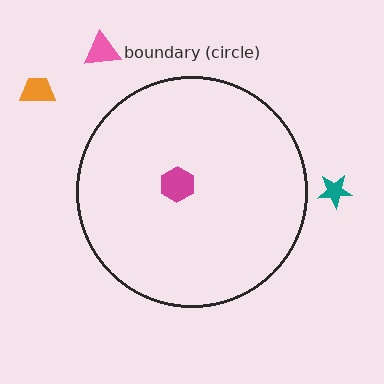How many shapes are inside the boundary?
1 inside, 3 outside.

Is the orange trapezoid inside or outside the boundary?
Outside.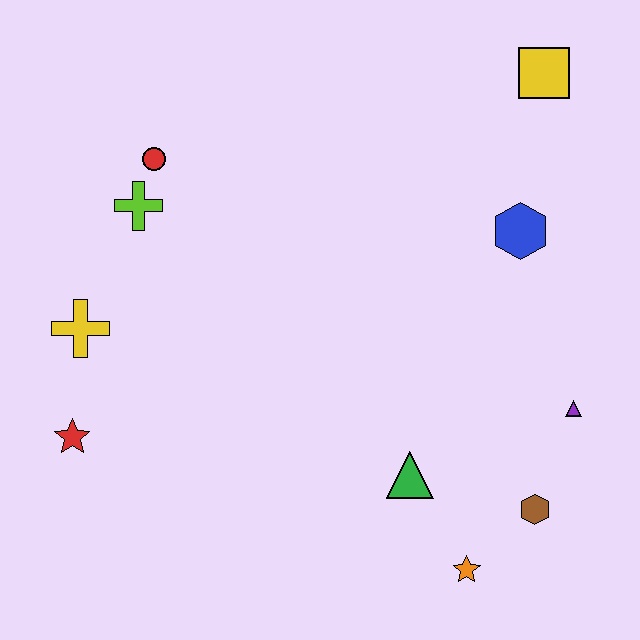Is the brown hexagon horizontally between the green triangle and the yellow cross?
No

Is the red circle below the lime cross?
No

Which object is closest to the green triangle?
The orange star is closest to the green triangle.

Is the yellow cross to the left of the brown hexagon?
Yes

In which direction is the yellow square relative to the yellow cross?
The yellow square is to the right of the yellow cross.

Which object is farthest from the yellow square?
The red star is farthest from the yellow square.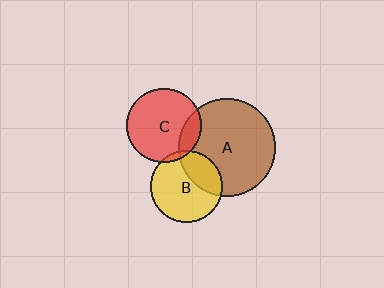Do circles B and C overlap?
Yes.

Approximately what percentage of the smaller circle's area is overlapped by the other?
Approximately 5%.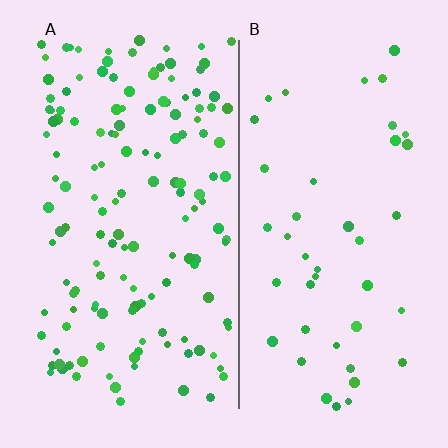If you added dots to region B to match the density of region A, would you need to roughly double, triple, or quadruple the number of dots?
Approximately triple.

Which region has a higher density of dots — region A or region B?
A (the left).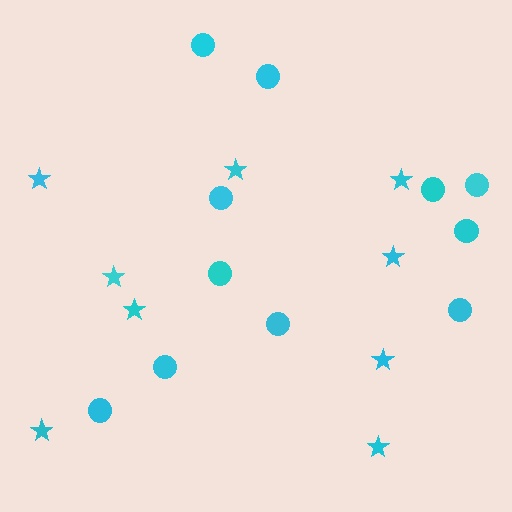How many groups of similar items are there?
There are 2 groups: one group of circles (11) and one group of stars (9).